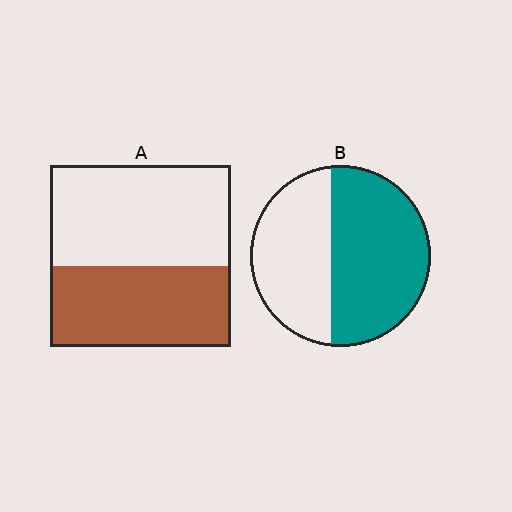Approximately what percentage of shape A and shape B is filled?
A is approximately 45% and B is approximately 55%.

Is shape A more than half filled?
No.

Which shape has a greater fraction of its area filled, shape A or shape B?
Shape B.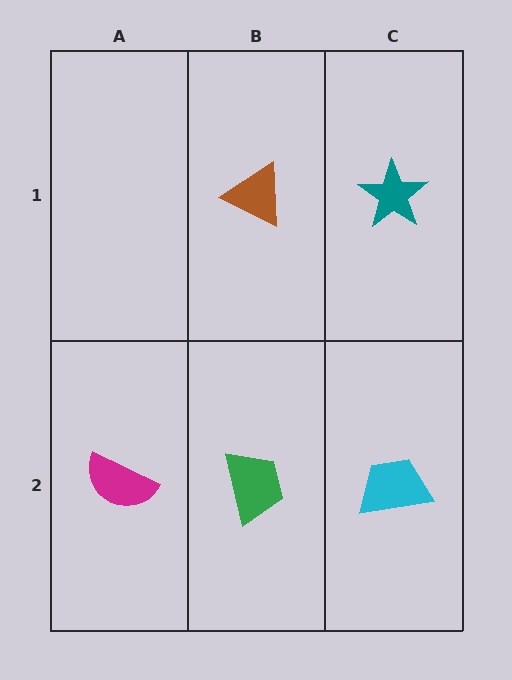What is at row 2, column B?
A green trapezoid.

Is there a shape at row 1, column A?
No, that cell is empty.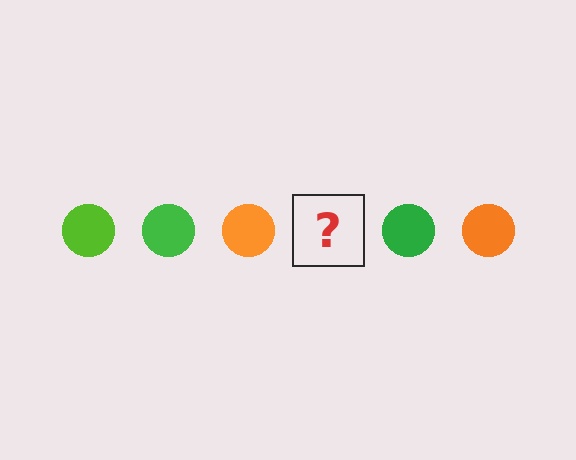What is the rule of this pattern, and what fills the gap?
The rule is that the pattern cycles through lime, green, orange circles. The gap should be filled with a lime circle.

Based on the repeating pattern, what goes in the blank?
The blank should be a lime circle.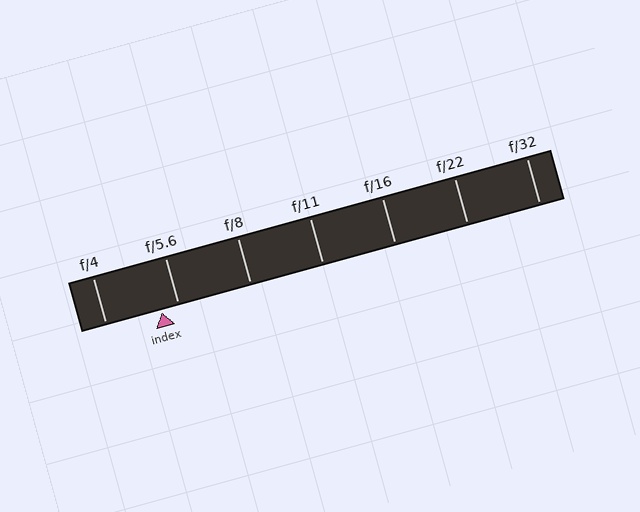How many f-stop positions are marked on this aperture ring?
There are 7 f-stop positions marked.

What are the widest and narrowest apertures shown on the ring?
The widest aperture shown is f/4 and the narrowest is f/32.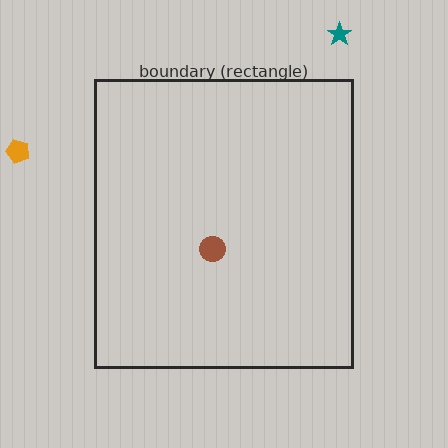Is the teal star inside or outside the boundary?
Outside.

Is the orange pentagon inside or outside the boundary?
Outside.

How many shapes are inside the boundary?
1 inside, 2 outside.